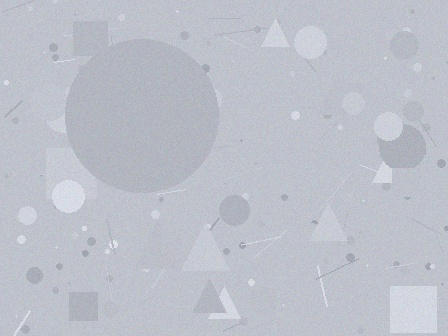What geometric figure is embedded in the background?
A circle is embedded in the background.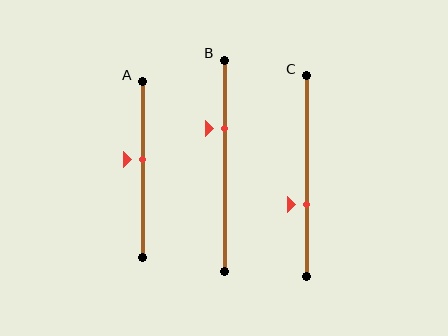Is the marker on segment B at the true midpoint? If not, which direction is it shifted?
No, the marker on segment B is shifted upward by about 18% of the segment length.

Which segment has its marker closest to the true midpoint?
Segment A has its marker closest to the true midpoint.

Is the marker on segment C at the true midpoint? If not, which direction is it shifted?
No, the marker on segment C is shifted downward by about 14% of the segment length.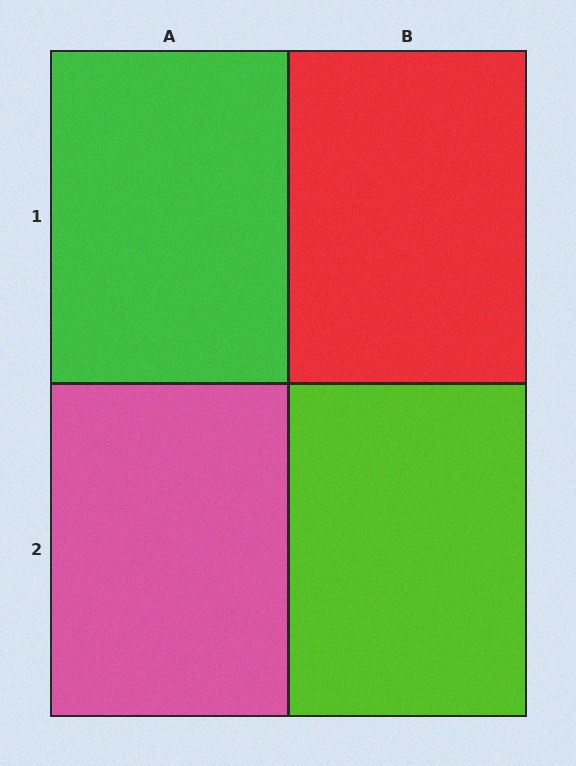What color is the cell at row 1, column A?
Green.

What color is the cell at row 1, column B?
Red.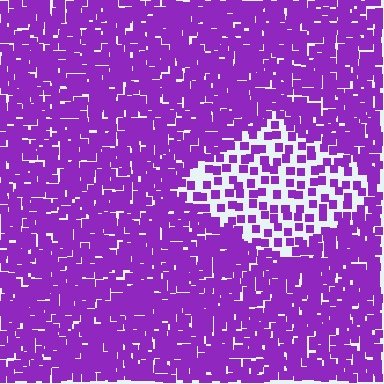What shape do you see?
I see a diamond.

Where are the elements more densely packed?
The elements are more densely packed outside the diamond boundary.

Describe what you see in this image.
The image contains small purple elements arranged at two different densities. A diamond-shaped region is visible where the elements are less densely packed than the surrounding area.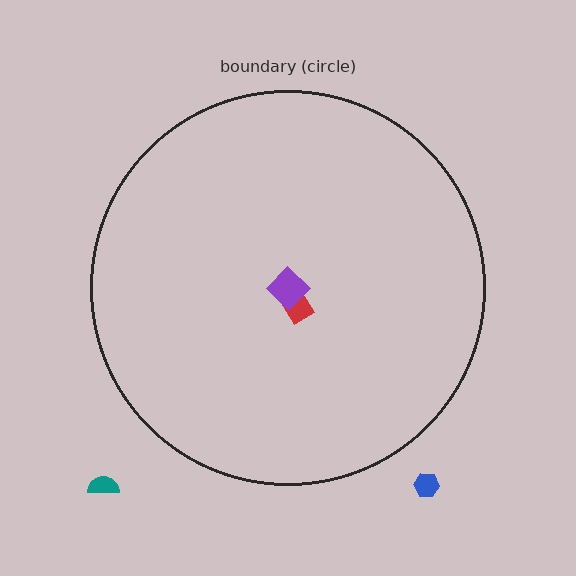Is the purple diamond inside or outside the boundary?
Inside.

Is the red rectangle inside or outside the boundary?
Inside.